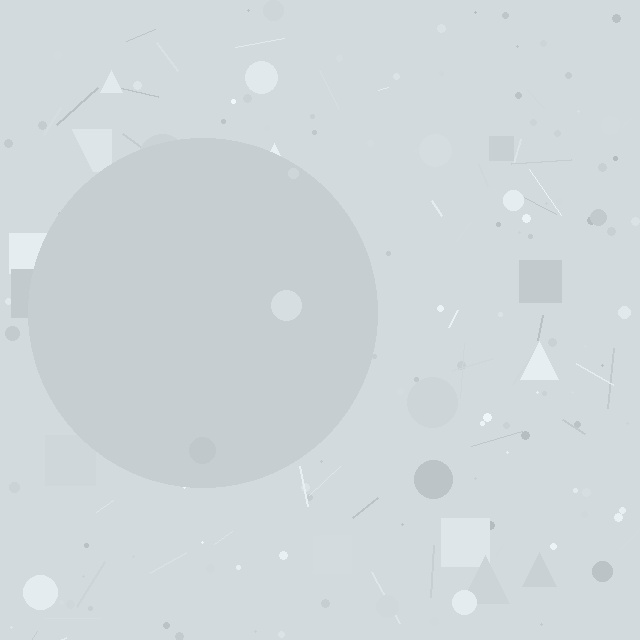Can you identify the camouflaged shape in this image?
The camouflaged shape is a circle.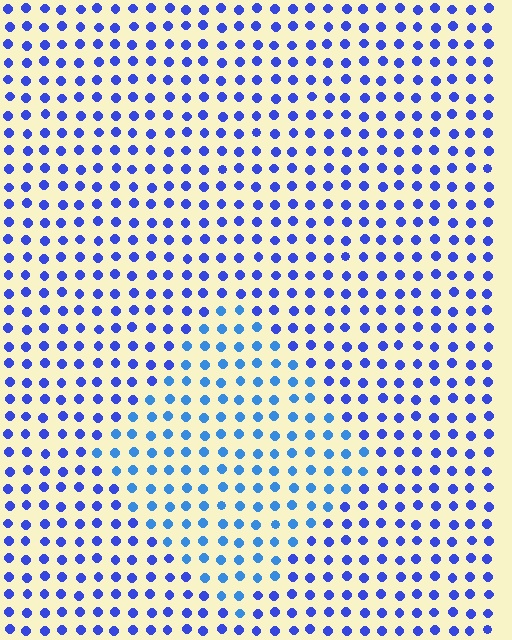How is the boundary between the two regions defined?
The boundary is defined purely by a slight shift in hue (about 25 degrees). Spacing, size, and orientation are identical on both sides.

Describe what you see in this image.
The image is filled with small blue elements in a uniform arrangement. A diamond-shaped region is visible where the elements are tinted to a slightly different hue, forming a subtle color boundary.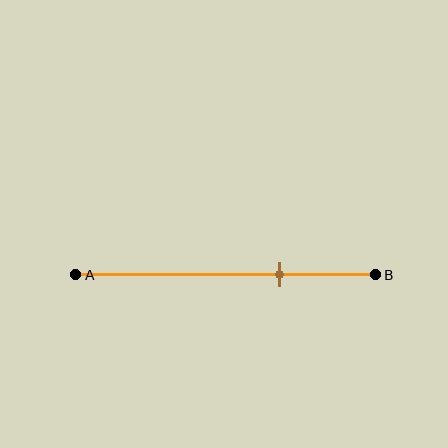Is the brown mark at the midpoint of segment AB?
No, the mark is at about 70% from A, not at the 50% midpoint.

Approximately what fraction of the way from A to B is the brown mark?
The brown mark is approximately 70% of the way from A to B.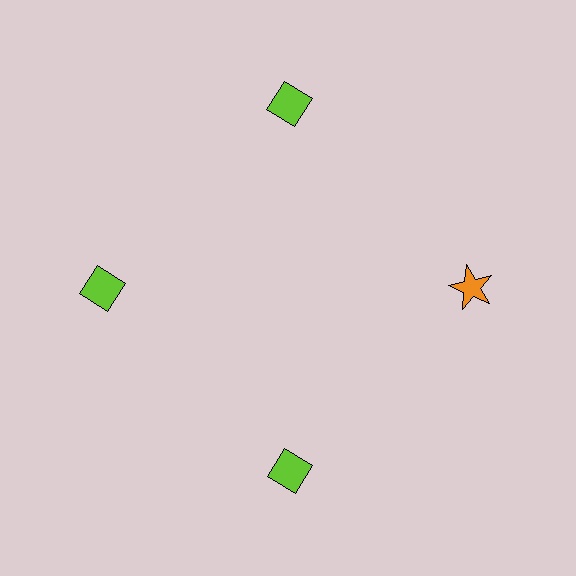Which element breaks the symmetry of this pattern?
The orange star at roughly the 3 o'clock position breaks the symmetry. All other shapes are lime diamonds.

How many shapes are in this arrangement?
There are 4 shapes arranged in a ring pattern.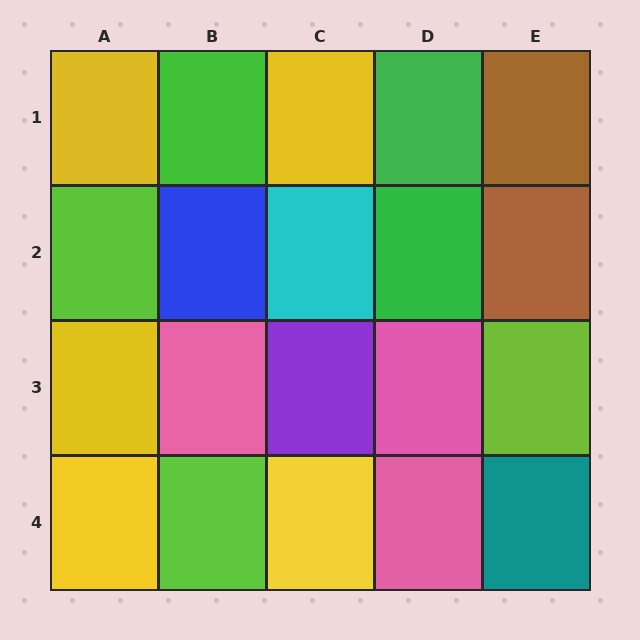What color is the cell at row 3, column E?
Lime.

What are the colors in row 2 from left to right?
Lime, blue, cyan, green, brown.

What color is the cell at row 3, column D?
Pink.